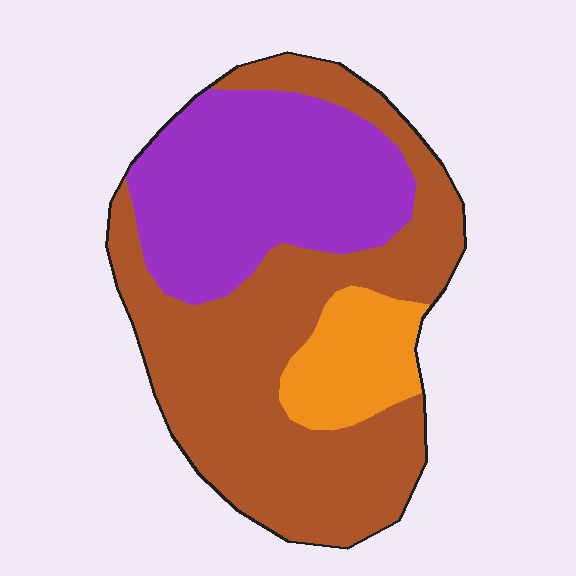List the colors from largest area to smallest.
From largest to smallest: brown, purple, orange.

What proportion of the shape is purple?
Purple covers roughly 35% of the shape.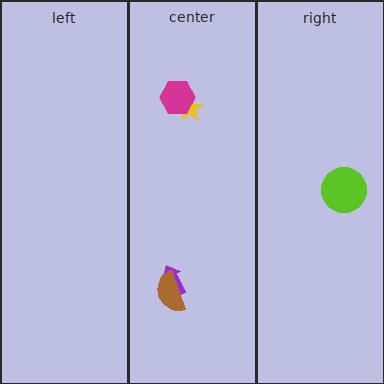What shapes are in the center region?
The yellow star, the purple arrow, the magenta hexagon, the brown semicircle.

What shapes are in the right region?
The lime circle.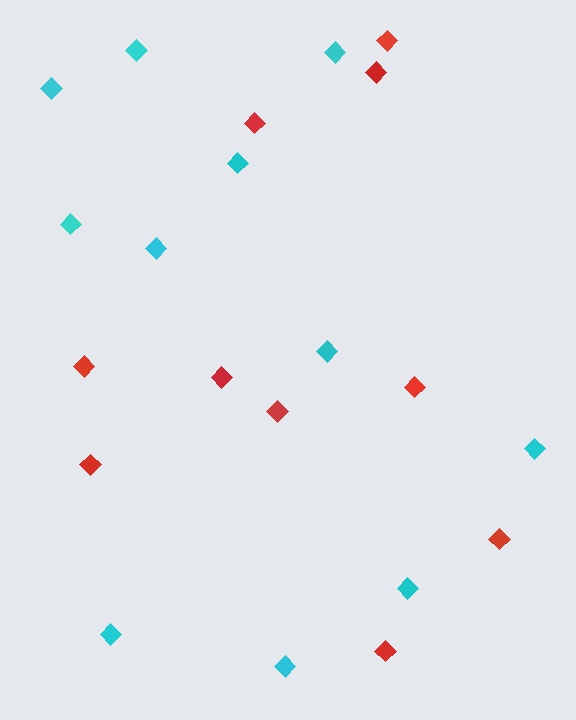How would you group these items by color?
There are 2 groups: one group of red diamonds (10) and one group of cyan diamonds (11).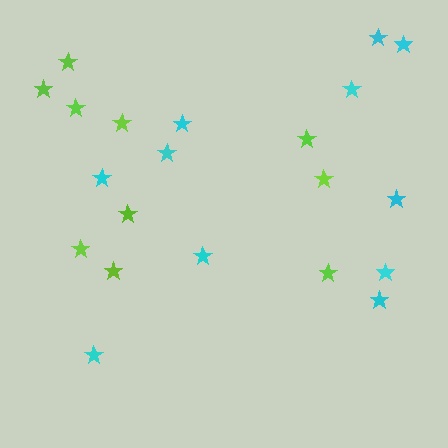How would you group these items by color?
There are 2 groups: one group of lime stars (10) and one group of cyan stars (11).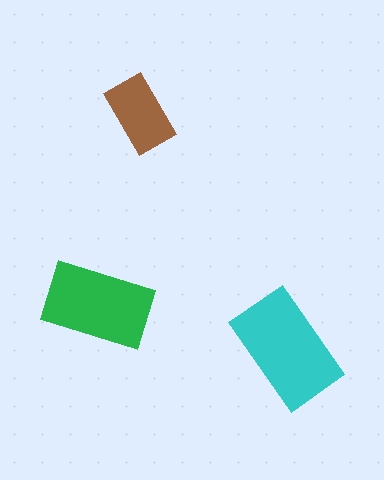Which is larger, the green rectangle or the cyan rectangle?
The cyan one.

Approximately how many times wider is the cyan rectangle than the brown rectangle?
About 1.5 times wider.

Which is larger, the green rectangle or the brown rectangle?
The green one.